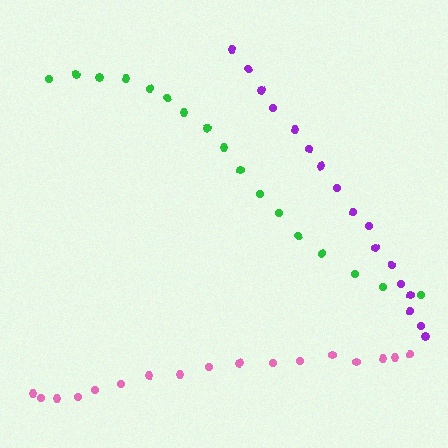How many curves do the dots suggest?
There are 3 distinct paths.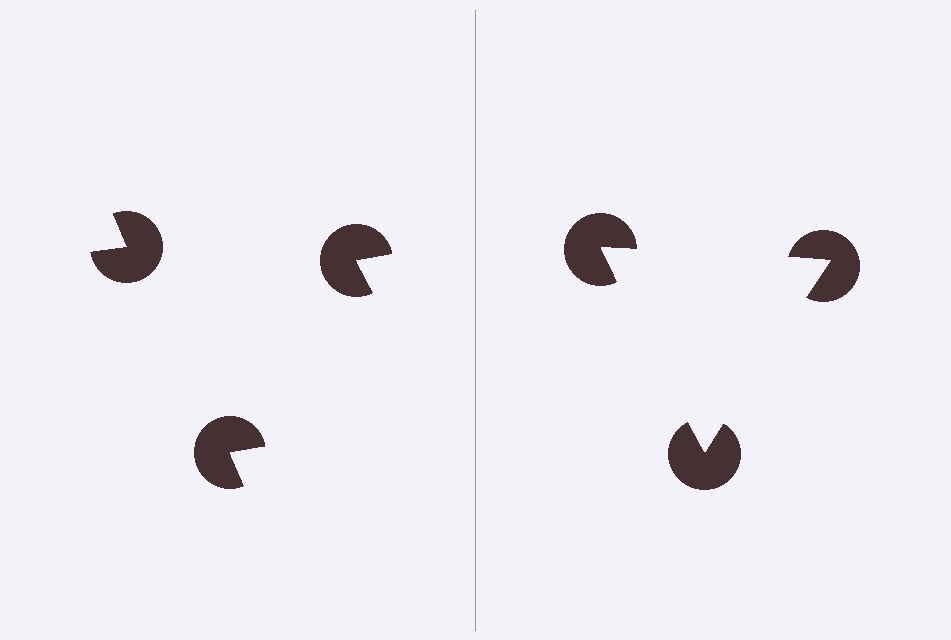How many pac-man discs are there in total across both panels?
6 — 3 on each side.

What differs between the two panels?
The pac-man discs are positioned identically on both sides; only the wedge orientations differ. On the right they align to a triangle; on the left they are misaligned.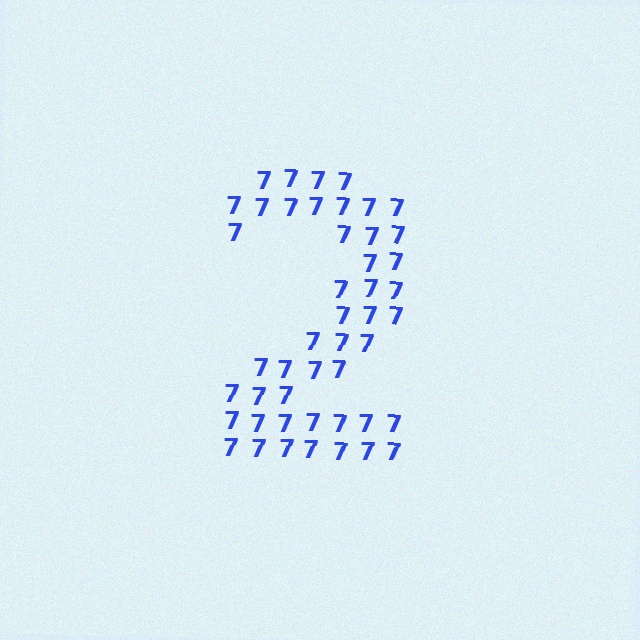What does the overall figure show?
The overall figure shows the digit 2.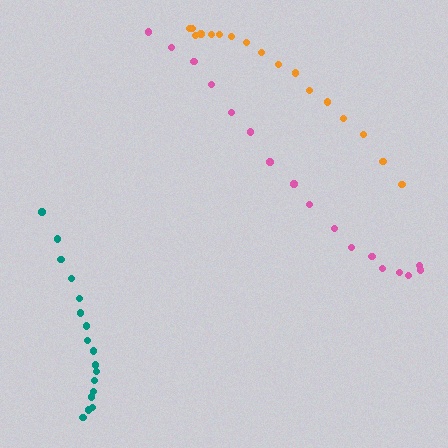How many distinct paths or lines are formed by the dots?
There are 3 distinct paths.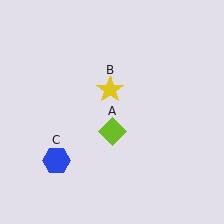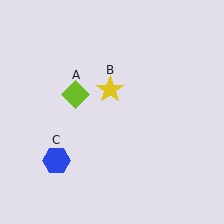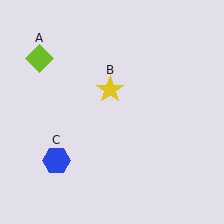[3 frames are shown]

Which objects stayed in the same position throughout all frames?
Yellow star (object B) and blue hexagon (object C) remained stationary.